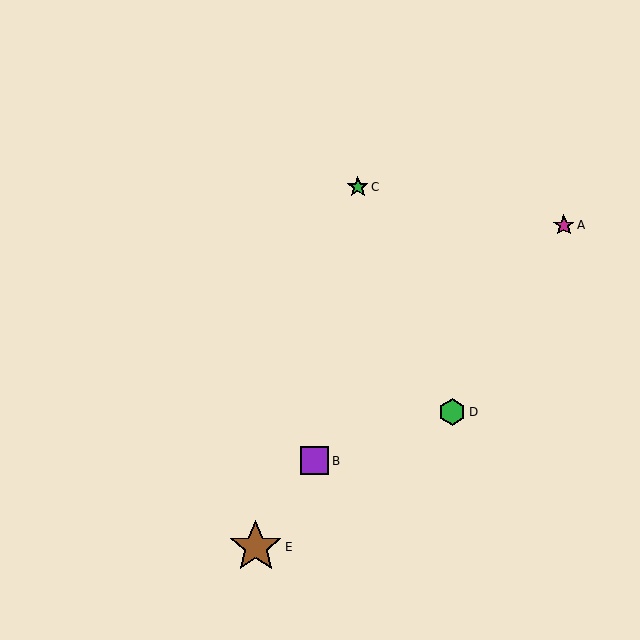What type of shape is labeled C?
Shape C is a green star.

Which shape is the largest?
The brown star (labeled E) is the largest.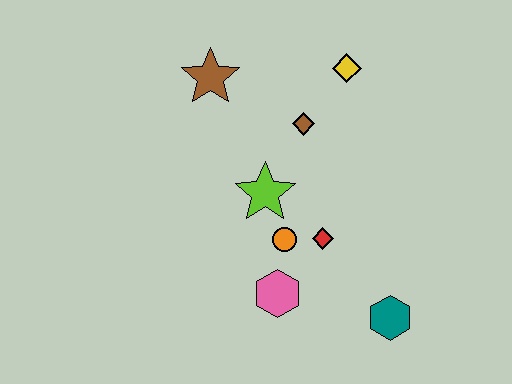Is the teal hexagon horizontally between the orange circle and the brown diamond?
No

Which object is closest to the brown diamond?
The yellow diamond is closest to the brown diamond.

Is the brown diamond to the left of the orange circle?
No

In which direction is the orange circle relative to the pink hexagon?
The orange circle is above the pink hexagon.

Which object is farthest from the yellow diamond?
The teal hexagon is farthest from the yellow diamond.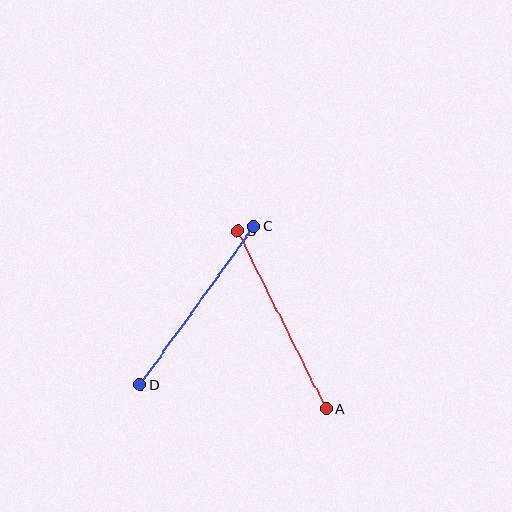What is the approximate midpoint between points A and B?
The midpoint is at approximately (282, 320) pixels.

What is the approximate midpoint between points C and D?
The midpoint is at approximately (197, 305) pixels.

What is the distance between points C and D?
The distance is approximately 195 pixels.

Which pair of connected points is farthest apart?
Points A and B are farthest apart.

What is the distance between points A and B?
The distance is approximately 199 pixels.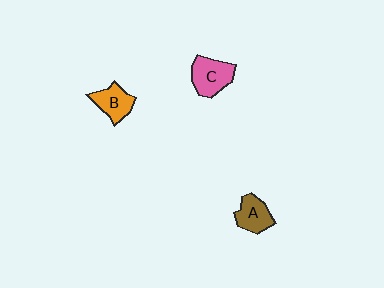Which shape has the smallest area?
Shape A (brown).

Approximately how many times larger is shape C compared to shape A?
Approximately 1.2 times.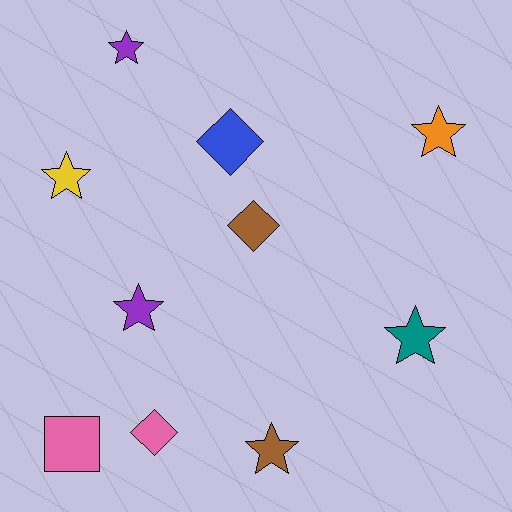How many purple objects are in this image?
There are 2 purple objects.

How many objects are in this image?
There are 10 objects.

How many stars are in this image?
There are 6 stars.